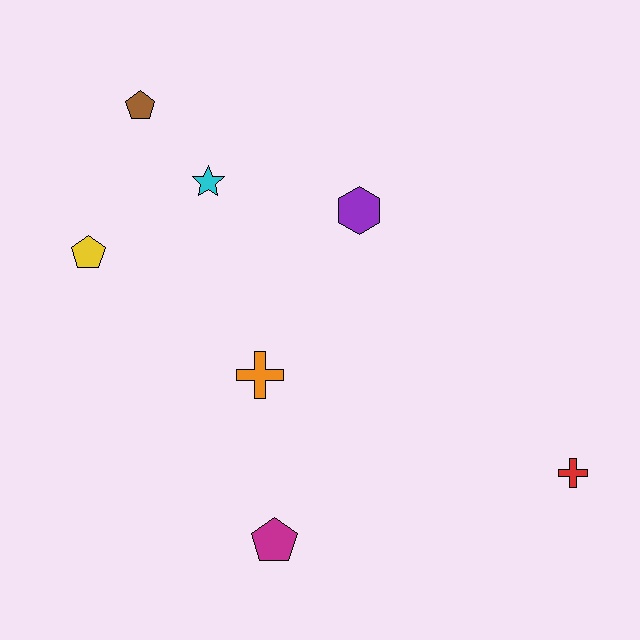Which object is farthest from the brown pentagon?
The red cross is farthest from the brown pentagon.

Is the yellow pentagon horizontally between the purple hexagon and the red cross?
No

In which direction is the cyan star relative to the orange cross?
The cyan star is above the orange cross.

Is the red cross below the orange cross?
Yes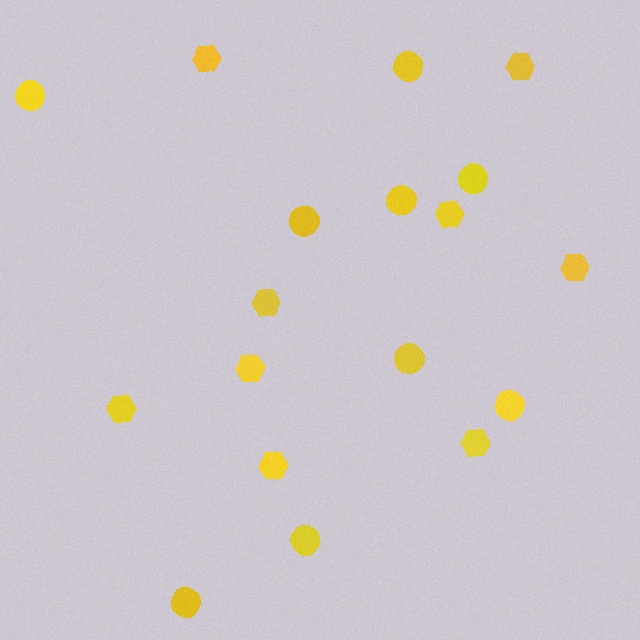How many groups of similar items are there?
There are 2 groups: one group of hexagons (9) and one group of circles (9).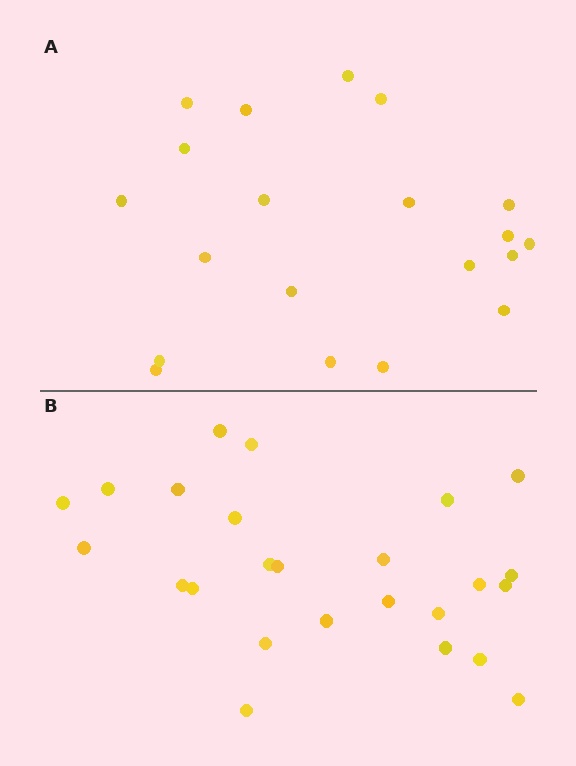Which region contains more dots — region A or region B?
Region B (the bottom region) has more dots.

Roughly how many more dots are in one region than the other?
Region B has about 5 more dots than region A.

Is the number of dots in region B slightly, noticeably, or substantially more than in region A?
Region B has noticeably more, but not dramatically so. The ratio is roughly 1.2 to 1.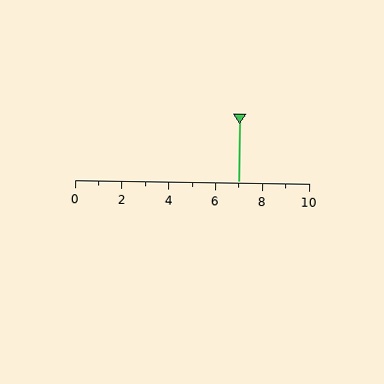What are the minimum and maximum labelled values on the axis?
The axis runs from 0 to 10.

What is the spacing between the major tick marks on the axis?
The major ticks are spaced 2 apart.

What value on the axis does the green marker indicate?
The marker indicates approximately 7.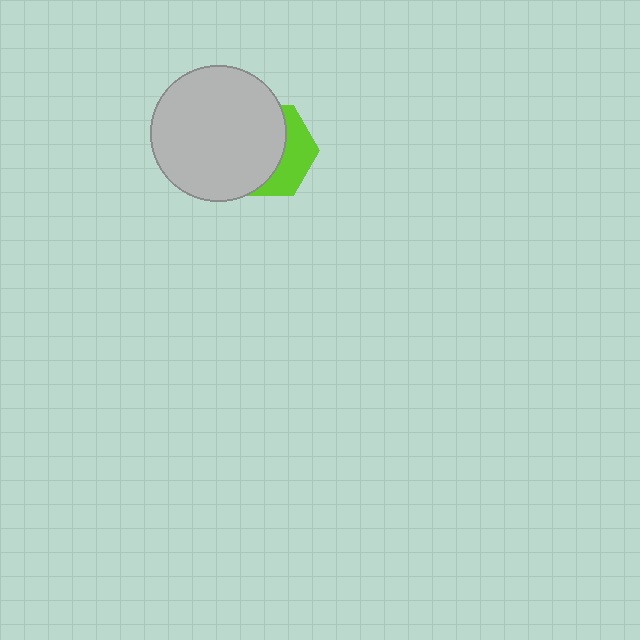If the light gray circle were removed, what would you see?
You would see the complete lime hexagon.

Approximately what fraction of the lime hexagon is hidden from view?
Roughly 64% of the lime hexagon is hidden behind the light gray circle.